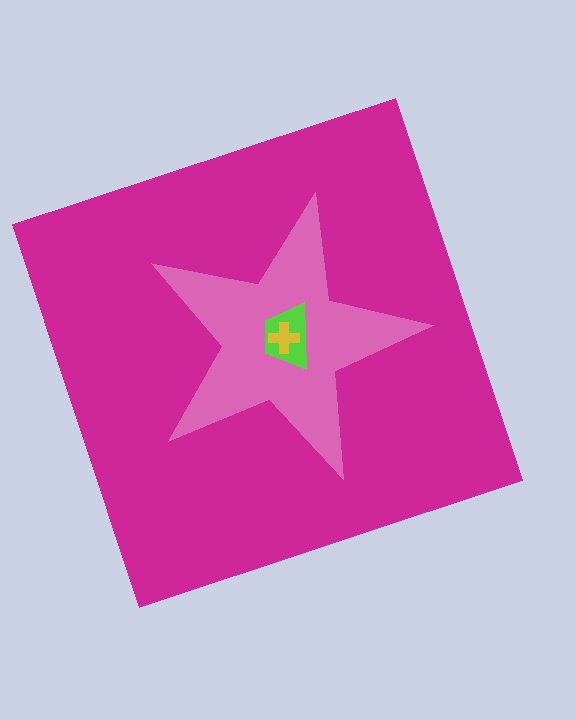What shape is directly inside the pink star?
The lime trapezoid.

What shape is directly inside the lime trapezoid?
The yellow cross.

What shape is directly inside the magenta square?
The pink star.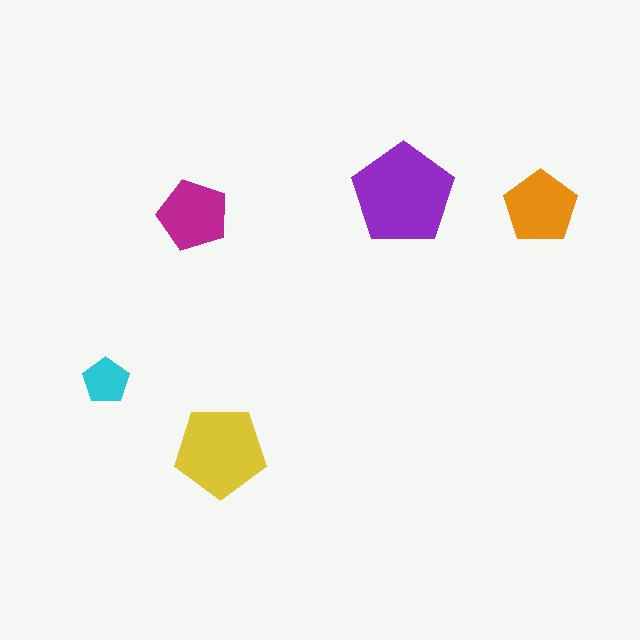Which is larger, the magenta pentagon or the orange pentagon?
The orange one.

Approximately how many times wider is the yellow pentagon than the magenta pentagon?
About 1.5 times wider.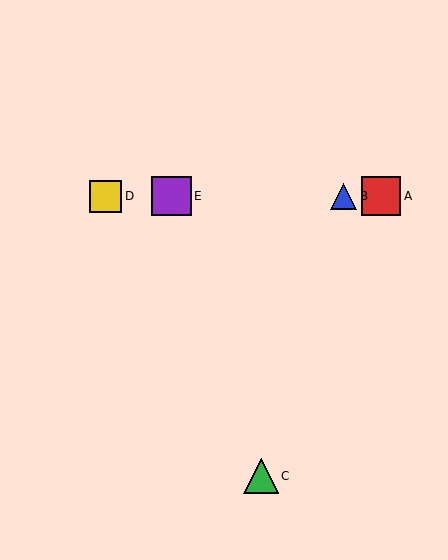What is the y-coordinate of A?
Object A is at y≈196.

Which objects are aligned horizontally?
Objects A, B, D, E are aligned horizontally.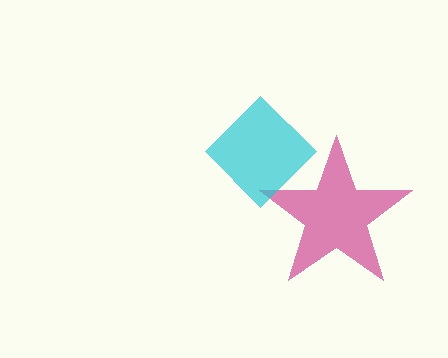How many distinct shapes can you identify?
There are 2 distinct shapes: a magenta star, a cyan diamond.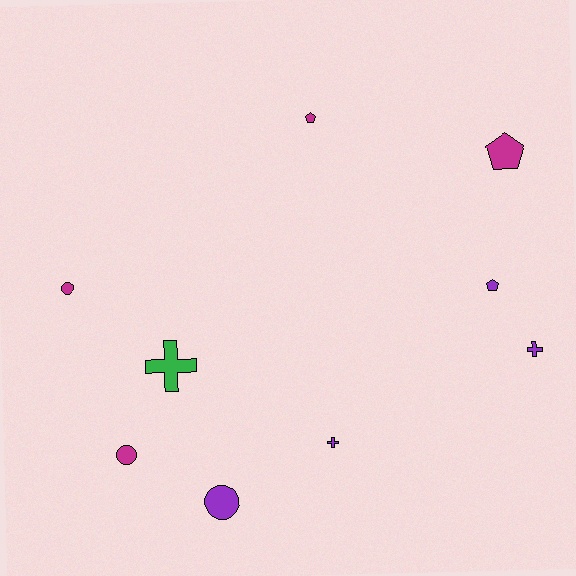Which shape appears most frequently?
Pentagon, with 3 objects.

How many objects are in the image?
There are 9 objects.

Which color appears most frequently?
Purple, with 4 objects.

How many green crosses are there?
There is 1 green cross.